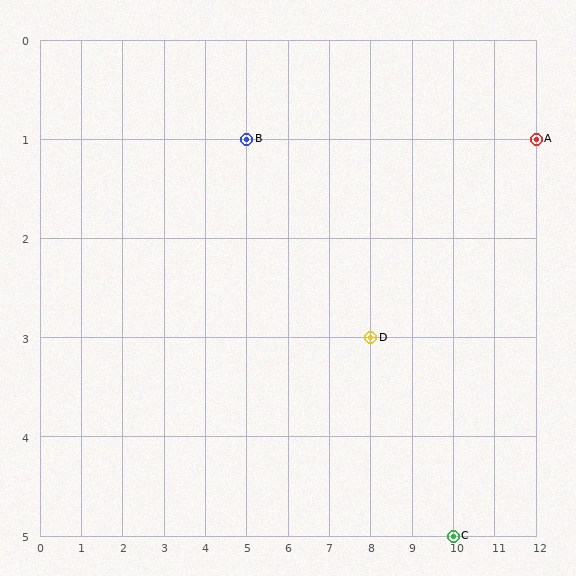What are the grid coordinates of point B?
Point B is at grid coordinates (5, 1).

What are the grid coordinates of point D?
Point D is at grid coordinates (8, 3).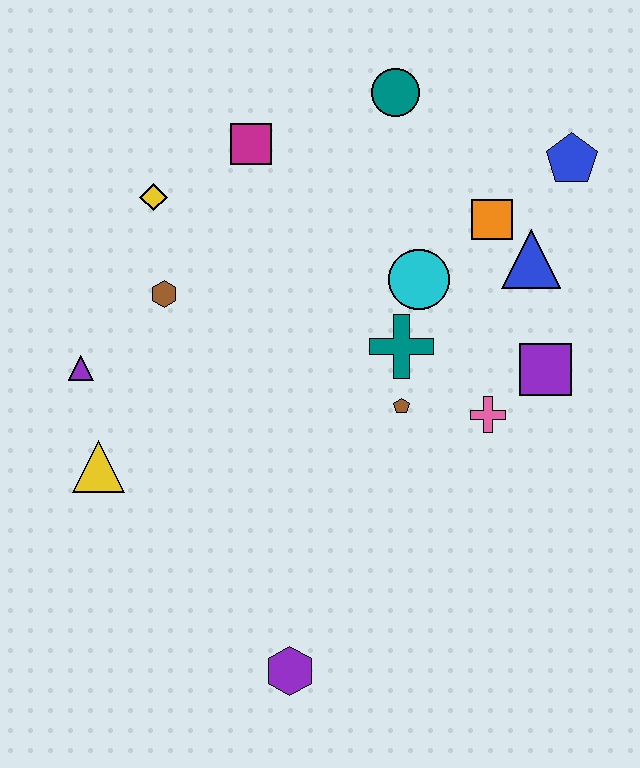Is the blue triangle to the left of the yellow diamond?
No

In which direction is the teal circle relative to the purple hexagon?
The teal circle is above the purple hexagon.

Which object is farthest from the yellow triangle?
The blue pentagon is farthest from the yellow triangle.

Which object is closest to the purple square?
The pink cross is closest to the purple square.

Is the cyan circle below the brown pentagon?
No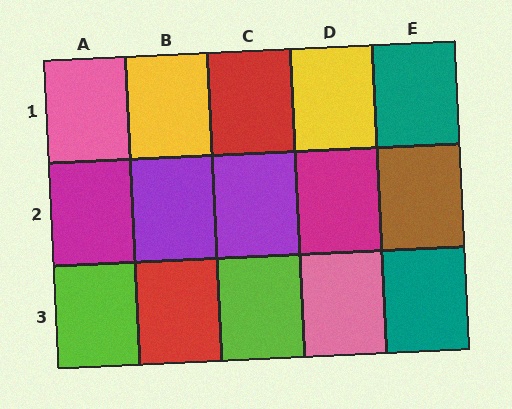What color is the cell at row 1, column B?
Yellow.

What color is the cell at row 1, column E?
Teal.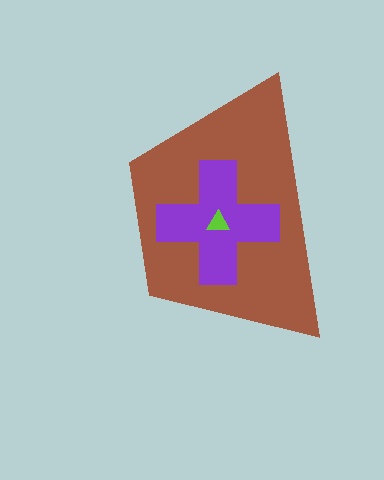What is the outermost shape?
The brown trapezoid.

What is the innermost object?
The lime triangle.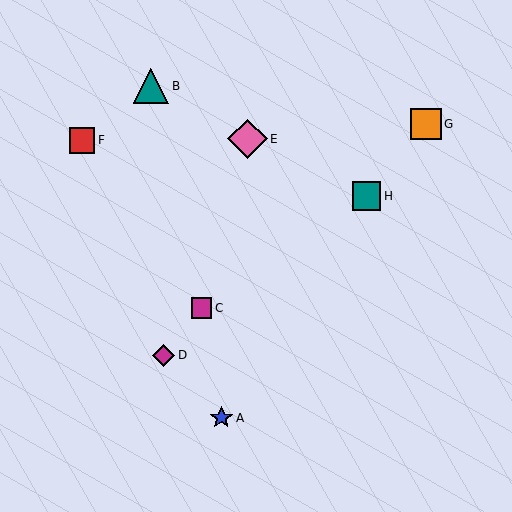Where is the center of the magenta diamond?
The center of the magenta diamond is at (164, 355).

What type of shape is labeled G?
Shape G is an orange square.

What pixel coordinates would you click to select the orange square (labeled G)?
Click at (426, 124) to select the orange square G.